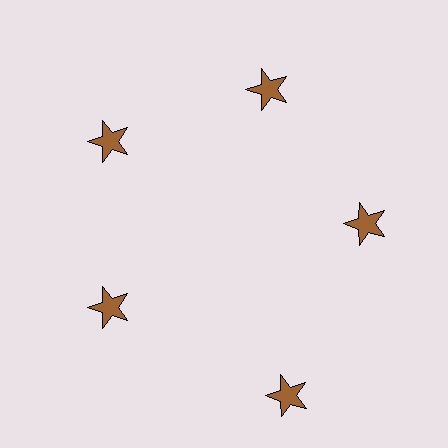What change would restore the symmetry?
The symmetry would be restored by moving it inward, back onto the ring so that all 5 stars sit at equal angles and equal distance from the center.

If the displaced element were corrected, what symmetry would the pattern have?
It would have 5-fold rotational symmetry — the pattern would map onto itself every 72 degrees.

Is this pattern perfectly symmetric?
No. The 5 brown stars are arranged in a ring, but one element near the 5 o'clock position is pushed outward from the center, breaking the 5-fold rotational symmetry.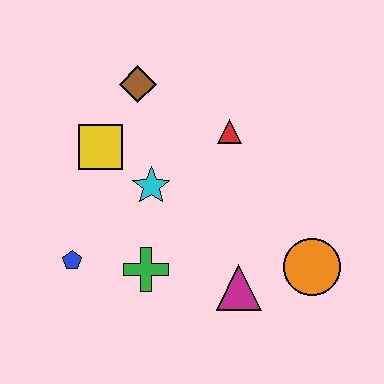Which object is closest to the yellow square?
The cyan star is closest to the yellow square.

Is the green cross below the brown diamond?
Yes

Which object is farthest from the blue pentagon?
The orange circle is farthest from the blue pentagon.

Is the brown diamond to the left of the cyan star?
Yes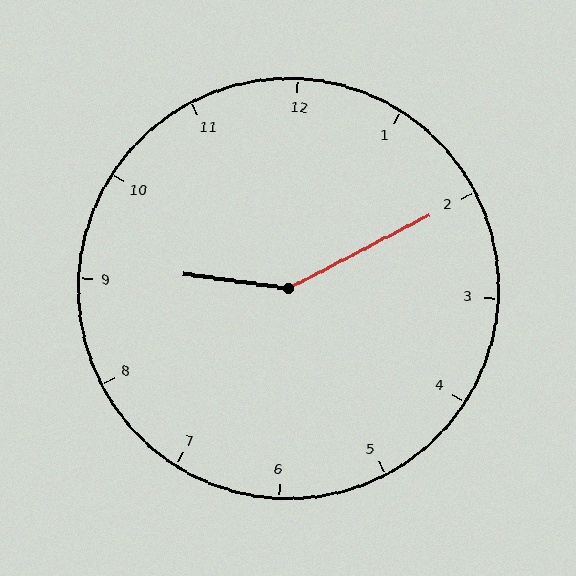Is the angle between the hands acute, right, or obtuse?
It is obtuse.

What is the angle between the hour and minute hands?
Approximately 145 degrees.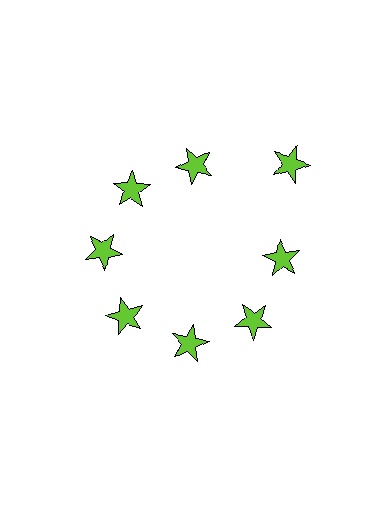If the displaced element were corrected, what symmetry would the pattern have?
It would have 8-fold rotational symmetry — the pattern would map onto itself every 45 degrees.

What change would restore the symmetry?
The symmetry would be restored by moving it inward, back onto the ring so that all 8 stars sit at equal angles and equal distance from the center.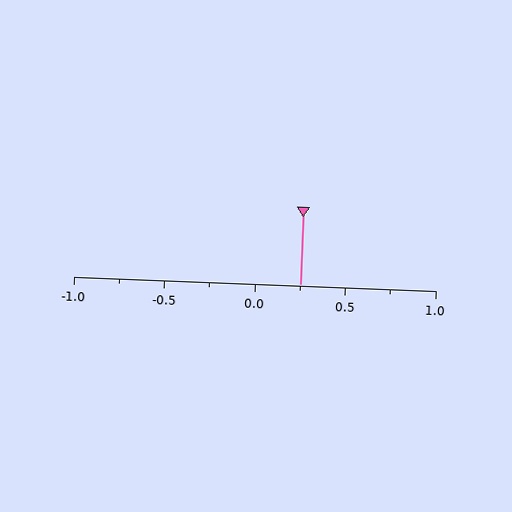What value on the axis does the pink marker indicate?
The marker indicates approximately 0.25.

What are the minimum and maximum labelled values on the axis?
The axis runs from -1.0 to 1.0.